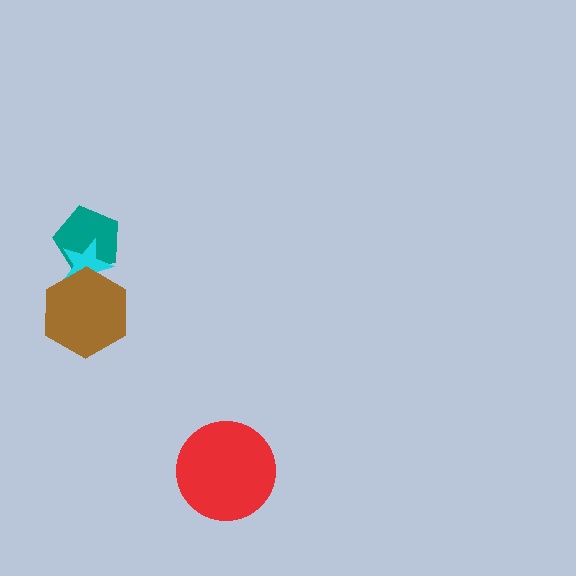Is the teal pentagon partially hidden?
Yes, it is partially covered by another shape.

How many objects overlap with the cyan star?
2 objects overlap with the cyan star.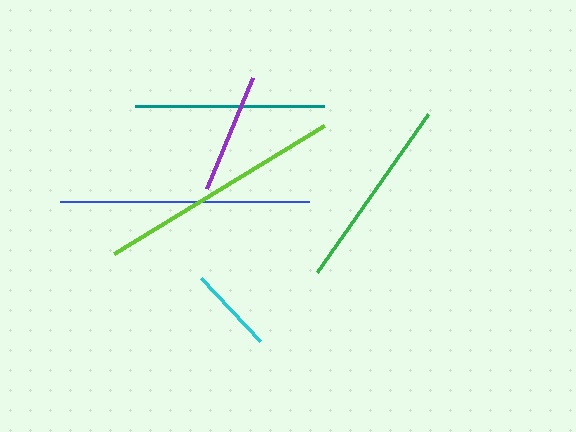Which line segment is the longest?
The blue line is the longest at approximately 249 pixels.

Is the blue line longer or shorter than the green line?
The blue line is longer than the green line.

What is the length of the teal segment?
The teal segment is approximately 189 pixels long.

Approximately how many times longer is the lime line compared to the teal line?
The lime line is approximately 1.3 times the length of the teal line.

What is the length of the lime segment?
The lime segment is approximately 246 pixels long.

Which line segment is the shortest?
The cyan line is the shortest at approximately 86 pixels.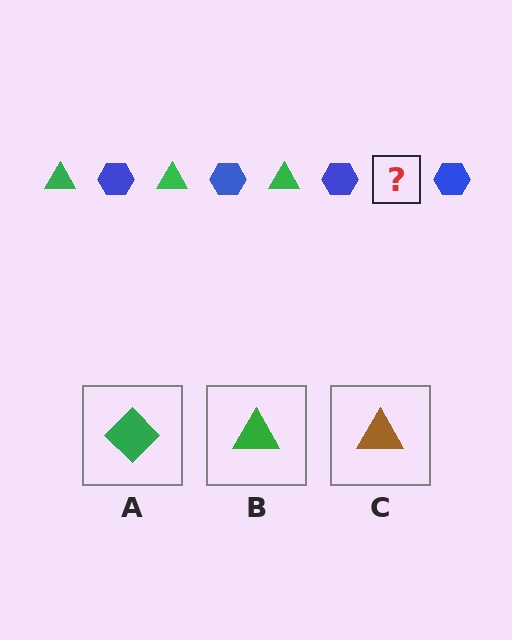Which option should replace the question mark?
Option B.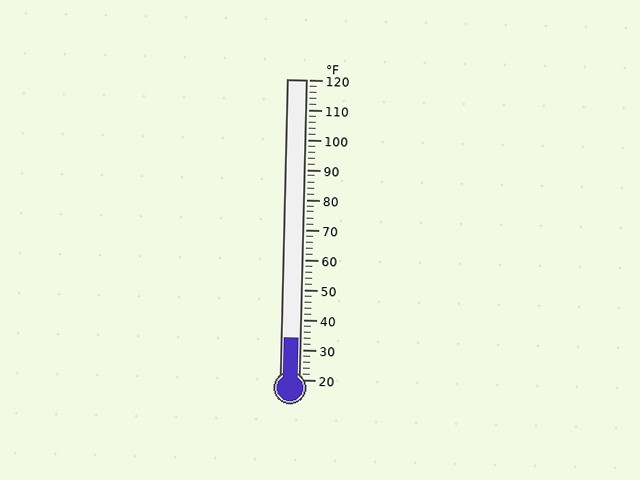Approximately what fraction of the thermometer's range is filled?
The thermometer is filled to approximately 15% of its range.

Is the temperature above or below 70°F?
The temperature is below 70°F.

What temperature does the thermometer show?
The thermometer shows approximately 34°F.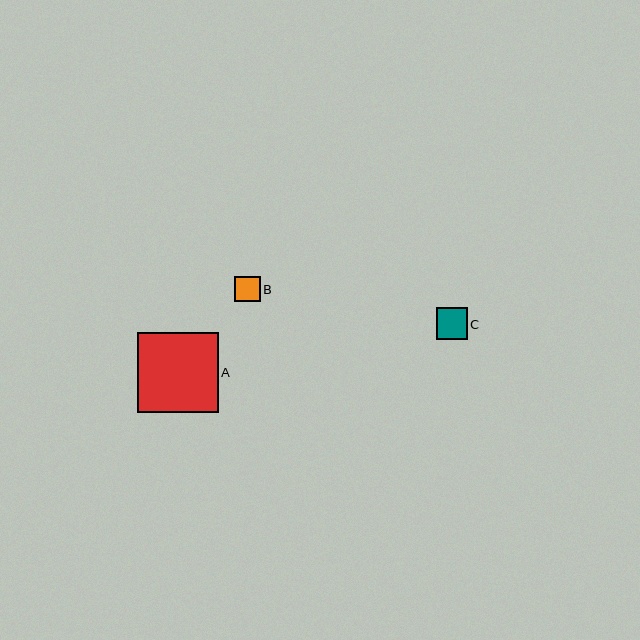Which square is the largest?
Square A is the largest with a size of approximately 80 pixels.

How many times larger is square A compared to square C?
Square A is approximately 2.6 times the size of square C.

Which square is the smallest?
Square B is the smallest with a size of approximately 25 pixels.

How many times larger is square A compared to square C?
Square A is approximately 2.6 times the size of square C.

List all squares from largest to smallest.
From largest to smallest: A, C, B.